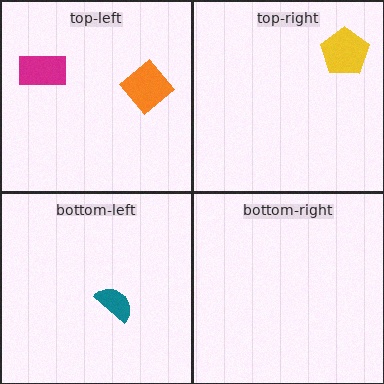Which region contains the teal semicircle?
The bottom-left region.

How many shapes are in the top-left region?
2.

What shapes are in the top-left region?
The magenta rectangle, the orange diamond.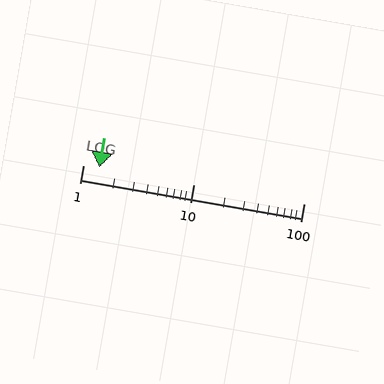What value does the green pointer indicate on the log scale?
The pointer indicates approximately 1.4.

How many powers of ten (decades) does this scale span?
The scale spans 2 decades, from 1 to 100.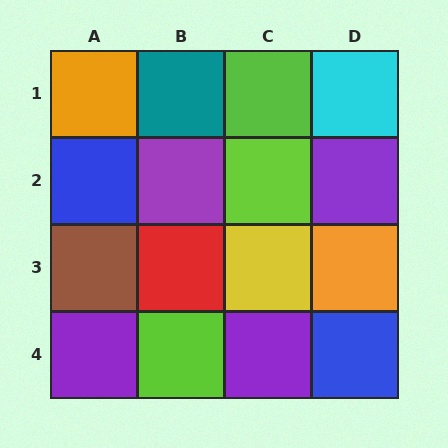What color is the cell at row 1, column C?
Lime.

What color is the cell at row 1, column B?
Teal.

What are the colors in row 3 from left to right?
Brown, red, yellow, orange.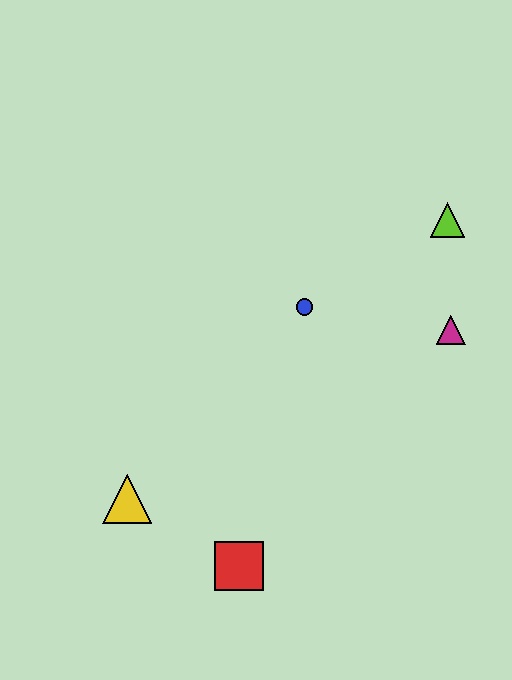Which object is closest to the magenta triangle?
The lime triangle is closest to the magenta triangle.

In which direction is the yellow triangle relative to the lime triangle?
The yellow triangle is to the left of the lime triangle.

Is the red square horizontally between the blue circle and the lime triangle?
No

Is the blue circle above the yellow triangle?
Yes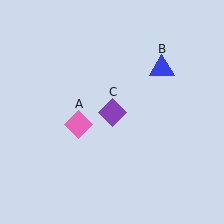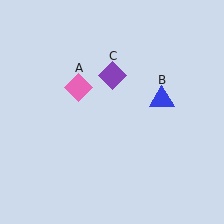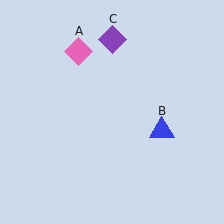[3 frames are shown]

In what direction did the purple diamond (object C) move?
The purple diamond (object C) moved up.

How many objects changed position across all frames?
3 objects changed position: pink diamond (object A), blue triangle (object B), purple diamond (object C).